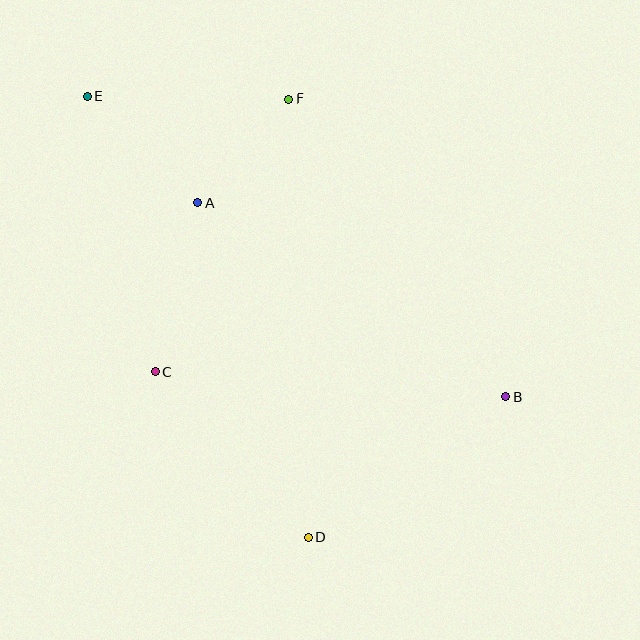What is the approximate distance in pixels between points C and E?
The distance between C and E is approximately 284 pixels.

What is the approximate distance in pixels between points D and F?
The distance between D and F is approximately 439 pixels.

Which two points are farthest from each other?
Points B and E are farthest from each other.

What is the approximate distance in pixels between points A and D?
The distance between A and D is approximately 352 pixels.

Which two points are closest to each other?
Points A and F are closest to each other.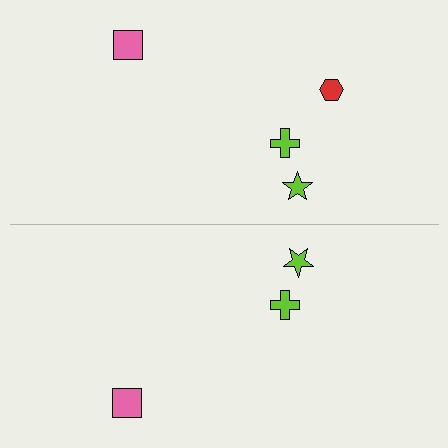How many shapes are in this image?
There are 7 shapes in this image.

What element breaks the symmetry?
A red hexagon is missing from the bottom side.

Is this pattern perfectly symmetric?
No, the pattern is not perfectly symmetric. A red hexagon is missing from the bottom side.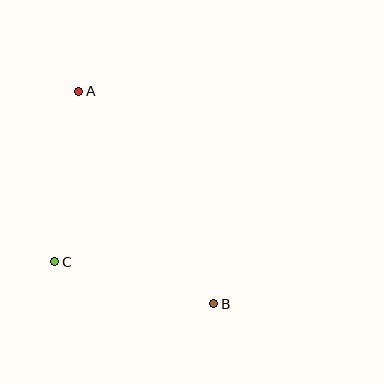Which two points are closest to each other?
Points B and C are closest to each other.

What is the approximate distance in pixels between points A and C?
The distance between A and C is approximately 173 pixels.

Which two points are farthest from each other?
Points A and B are farthest from each other.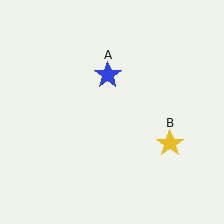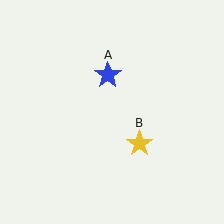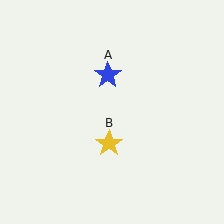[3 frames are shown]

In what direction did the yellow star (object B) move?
The yellow star (object B) moved left.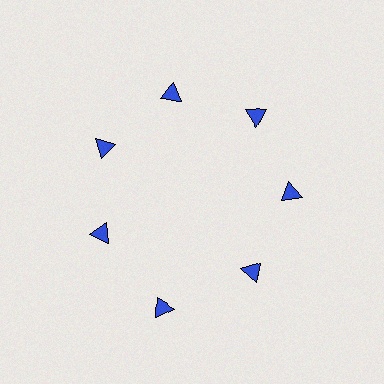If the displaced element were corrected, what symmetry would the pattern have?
It would have 7-fold rotational symmetry — the pattern would map onto itself every 51 degrees.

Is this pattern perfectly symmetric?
No. The 7 blue triangles are arranged in a ring, but one element near the 6 o'clock position is pushed outward from the center, breaking the 7-fold rotational symmetry.